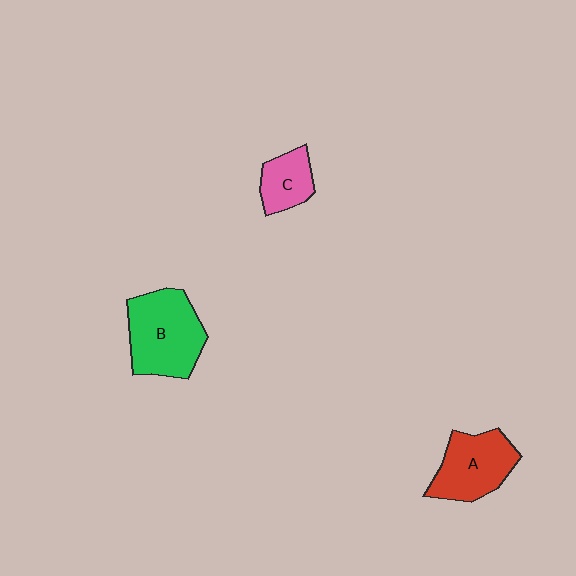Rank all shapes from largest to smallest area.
From largest to smallest: B (green), A (red), C (pink).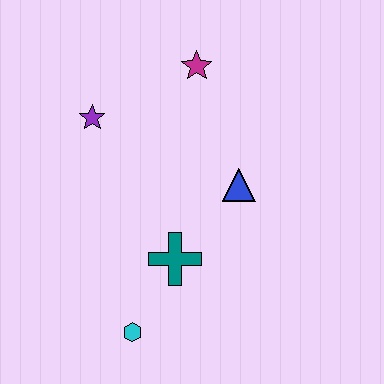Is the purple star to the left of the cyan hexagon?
Yes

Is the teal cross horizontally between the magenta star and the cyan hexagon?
Yes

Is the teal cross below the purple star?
Yes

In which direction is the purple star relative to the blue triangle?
The purple star is to the left of the blue triangle.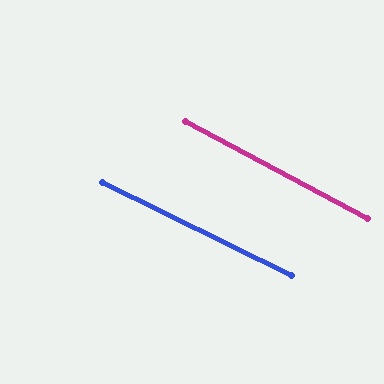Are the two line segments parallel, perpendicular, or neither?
Parallel — their directions differ by only 1.7°.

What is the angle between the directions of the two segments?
Approximately 2 degrees.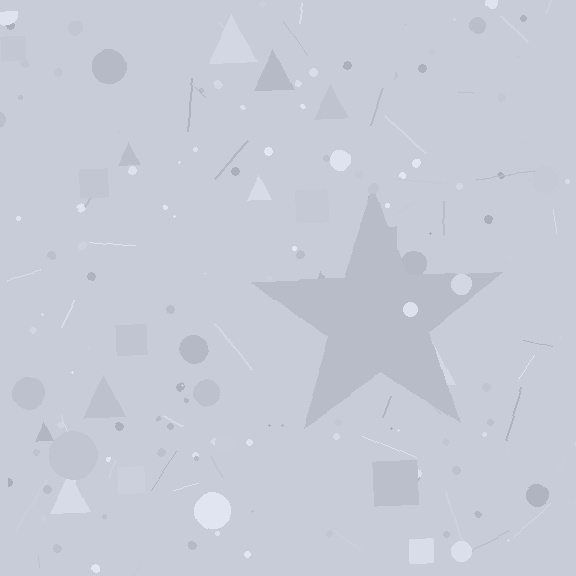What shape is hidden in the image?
A star is hidden in the image.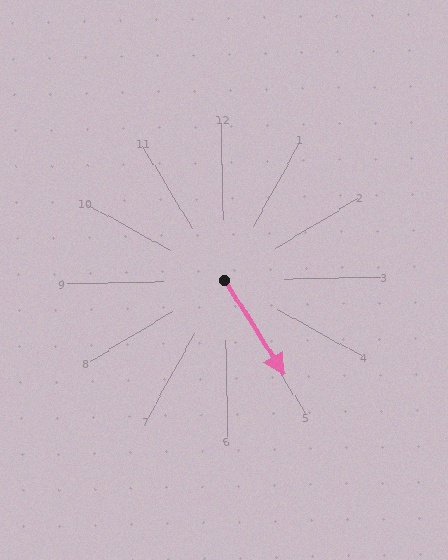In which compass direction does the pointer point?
Southeast.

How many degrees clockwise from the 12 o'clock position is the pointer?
Approximately 149 degrees.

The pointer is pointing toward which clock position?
Roughly 5 o'clock.